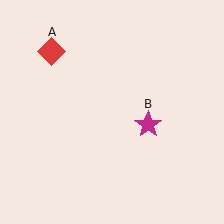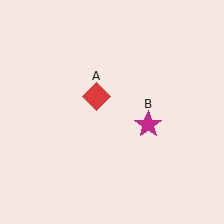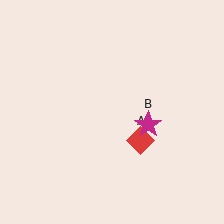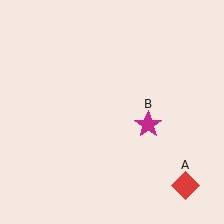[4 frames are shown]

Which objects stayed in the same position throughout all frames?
Magenta star (object B) remained stationary.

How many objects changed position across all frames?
1 object changed position: red diamond (object A).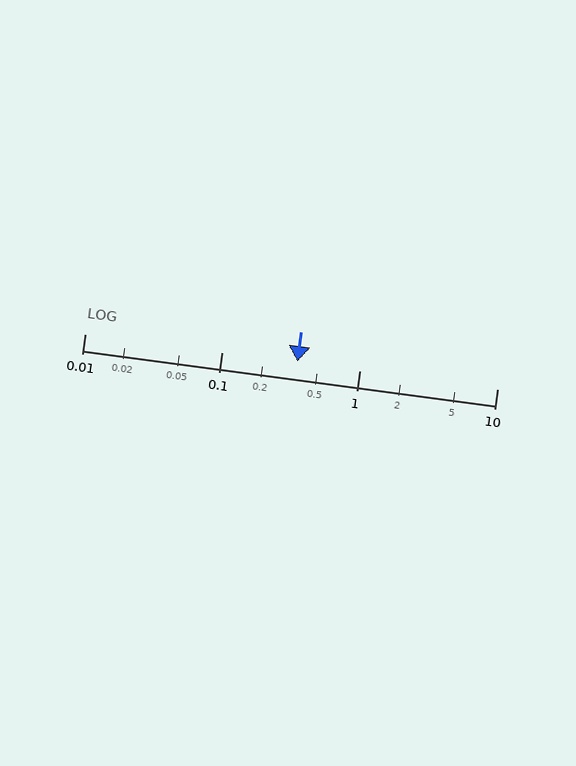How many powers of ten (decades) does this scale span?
The scale spans 3 decades, from 0.01 to 10.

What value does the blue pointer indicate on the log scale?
The pointer indicates approximately 0.35.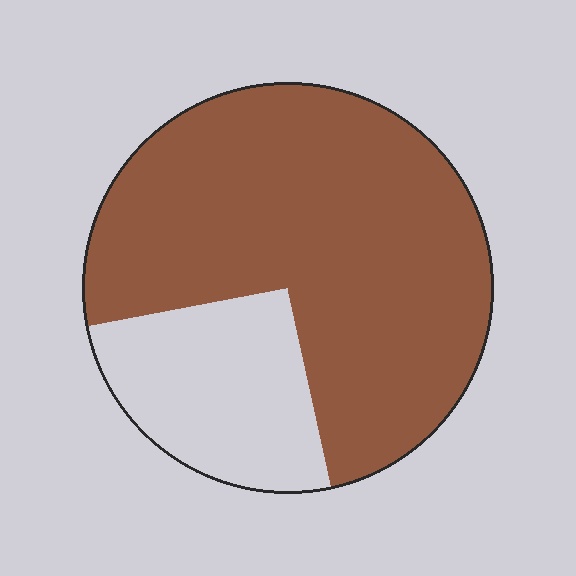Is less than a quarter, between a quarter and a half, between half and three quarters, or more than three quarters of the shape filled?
Between half and three quarters.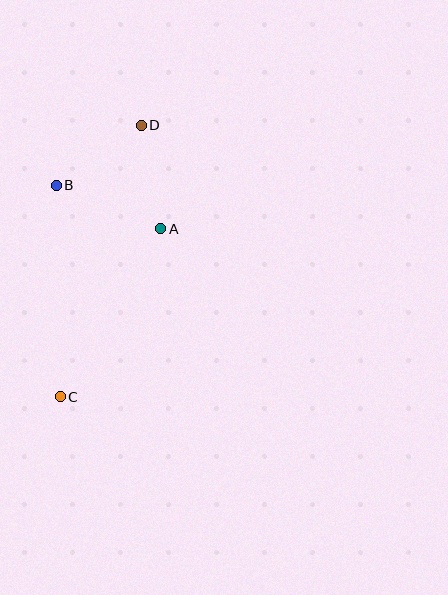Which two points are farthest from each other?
Points C and D are farthest from each other.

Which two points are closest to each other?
Points B and D are closest to each other.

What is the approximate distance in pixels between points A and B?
The distance between A and B is approximately 113 pixels.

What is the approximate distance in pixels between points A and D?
The distance between A and D is approximately 106 pixels.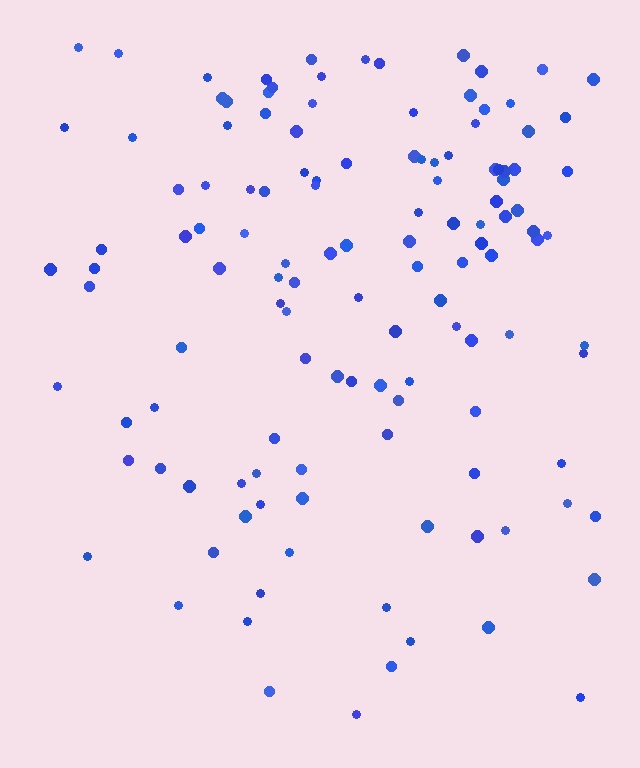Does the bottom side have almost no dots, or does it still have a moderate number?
Still a moderate number, just noticeably fewer than the top.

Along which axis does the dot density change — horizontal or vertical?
Vertical.